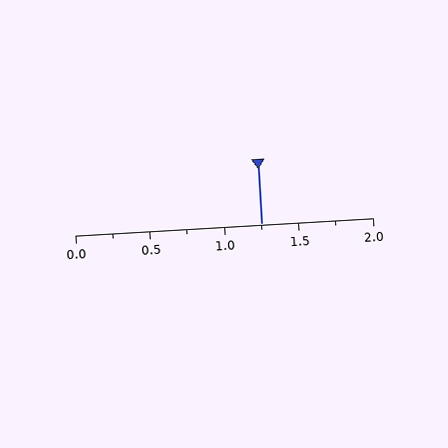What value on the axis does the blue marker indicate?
The marker indicates approximately 1.25.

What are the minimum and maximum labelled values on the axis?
The axis runs from 0.0 to 2.0.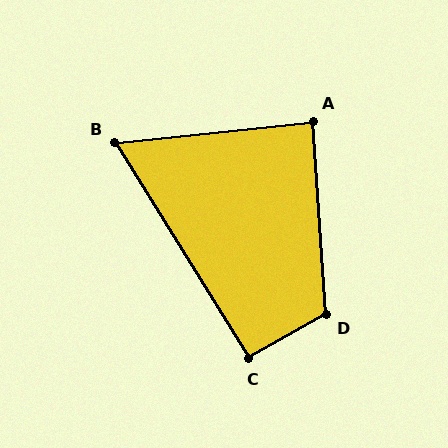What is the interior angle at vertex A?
Approximately 87 degrees (approximately right).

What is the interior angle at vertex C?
Approximately 93 degrees (approximately right).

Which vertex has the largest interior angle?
D, at approximately 116 degrees.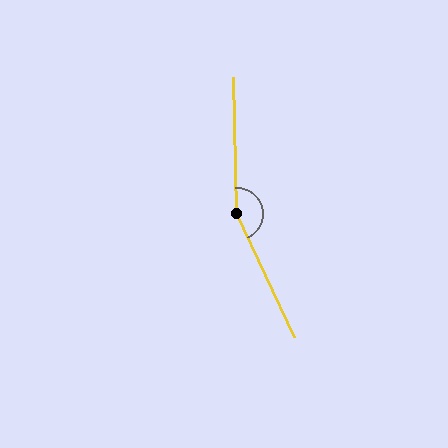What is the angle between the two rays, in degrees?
Approximately 156 degrees.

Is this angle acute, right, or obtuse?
It is obtuse.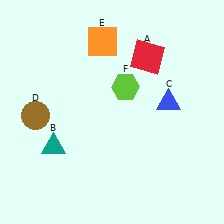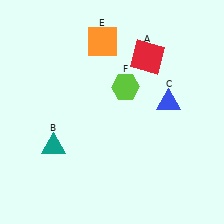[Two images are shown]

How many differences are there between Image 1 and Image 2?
There is 1 difference between the two images.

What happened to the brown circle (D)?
The brown circle (D) was removed in Image 2. It was in the bottom-left area of Image 1.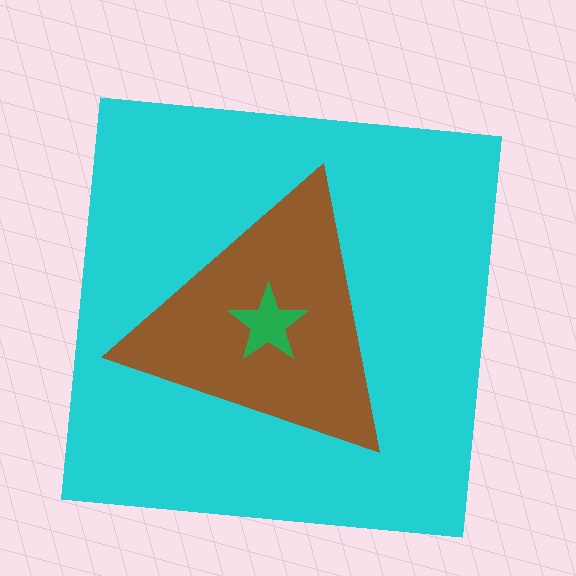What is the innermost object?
The green star.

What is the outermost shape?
The cyan square.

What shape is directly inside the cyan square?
The brown triangle.